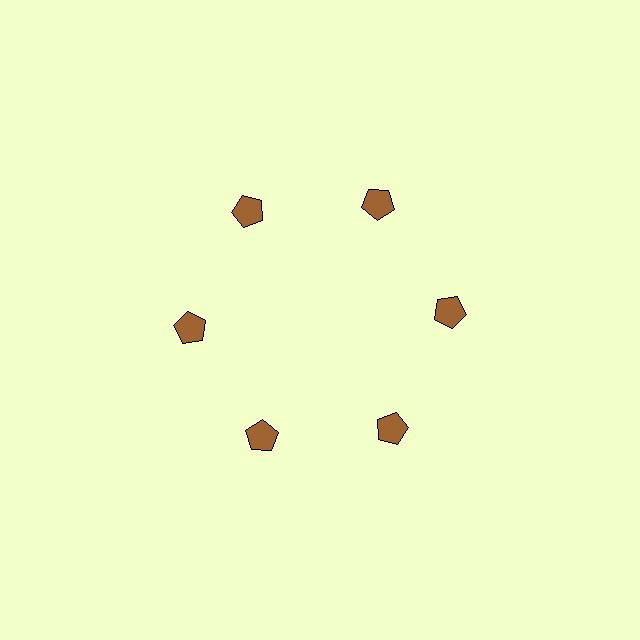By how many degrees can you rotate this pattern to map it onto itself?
The pattern maps onto itself every 60 degrees of rotation.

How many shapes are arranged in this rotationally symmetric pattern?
There are 6 shapes, arranged in 6 groups of 1.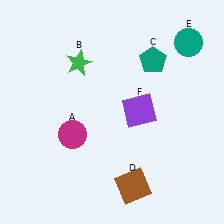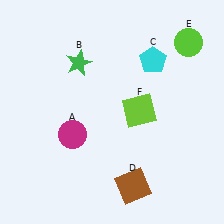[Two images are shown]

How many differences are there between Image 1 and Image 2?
There are 3 differences between the two images.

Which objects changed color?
C changed from teal to cyan. E changed from teal to lime. F changed from purple to lime.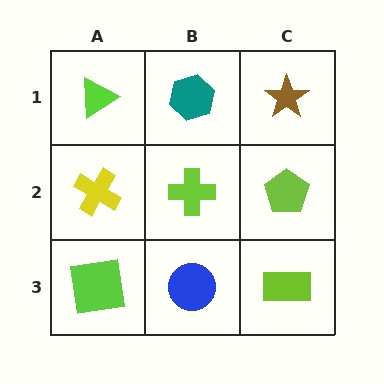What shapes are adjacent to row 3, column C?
A lime pentagon (row 2, column C), a blue circle (row 3, column B).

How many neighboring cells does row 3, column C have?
2.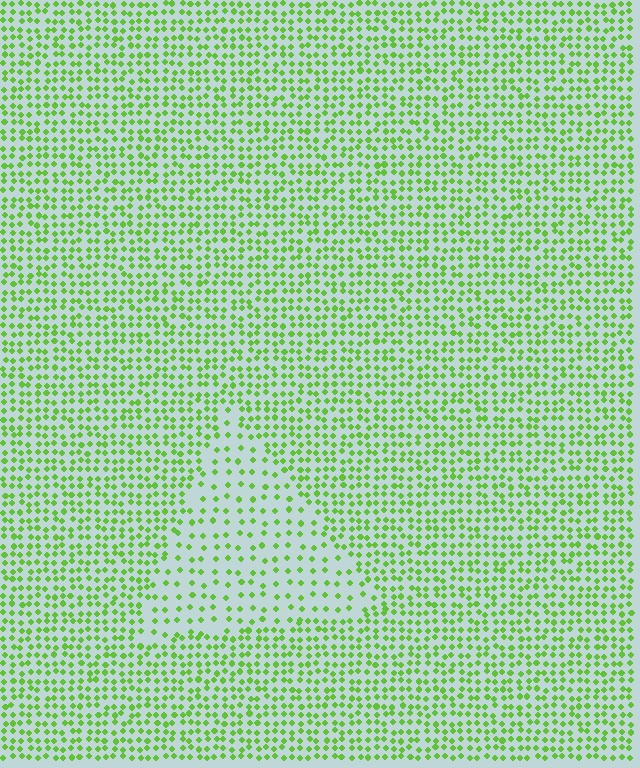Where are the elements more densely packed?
The elements are more densely packed outside the triangle boundary.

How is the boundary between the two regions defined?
The boundary is defined by a change in element density (approximately 2.1x ratio). All elements are the same color, size, and shape.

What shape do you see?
I see a triangle.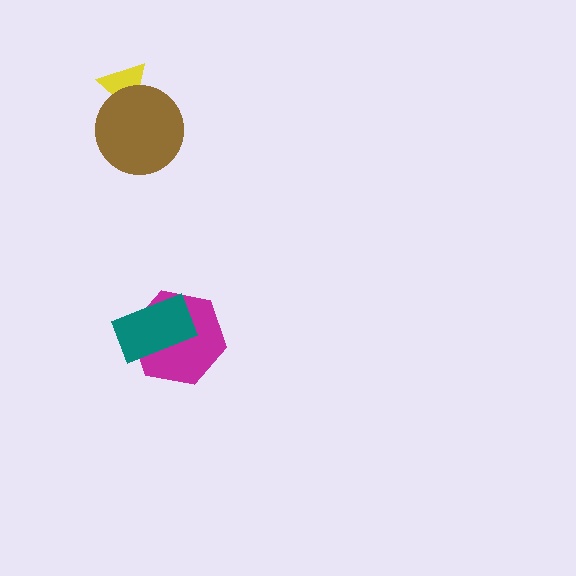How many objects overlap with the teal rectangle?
1 object overlaps with the teal rectangle.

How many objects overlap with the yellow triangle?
1 object overlaps with the yellow triangle.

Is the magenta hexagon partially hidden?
Yes, it is partially covered by another shape.